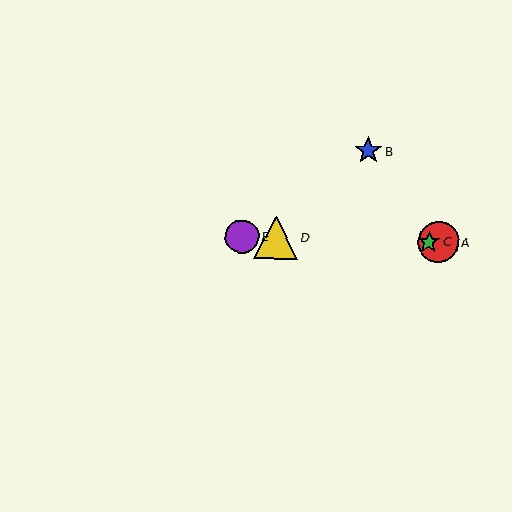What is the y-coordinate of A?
Object A is at y≈242.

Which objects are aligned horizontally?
Objects A, C, D, E are aligned horizontally.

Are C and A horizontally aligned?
Yes, both are at y≈242.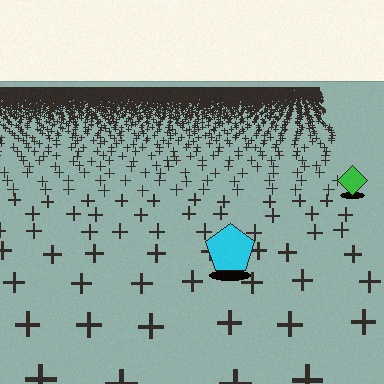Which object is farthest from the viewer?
The green diamond is farthest from the viewer. It appears smaller and the ground texture around it is denser.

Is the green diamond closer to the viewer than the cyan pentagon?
No. The cyan pentagon is closer — you can tell from the texture gradient: the ground texture is coarser near it.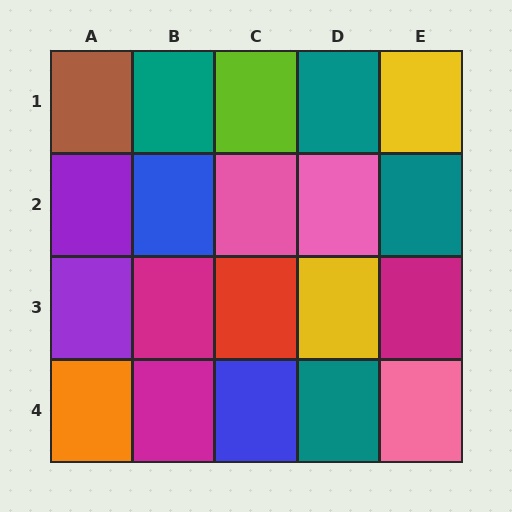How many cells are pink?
3 cells are pink.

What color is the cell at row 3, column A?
Purple.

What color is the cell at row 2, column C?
Pink.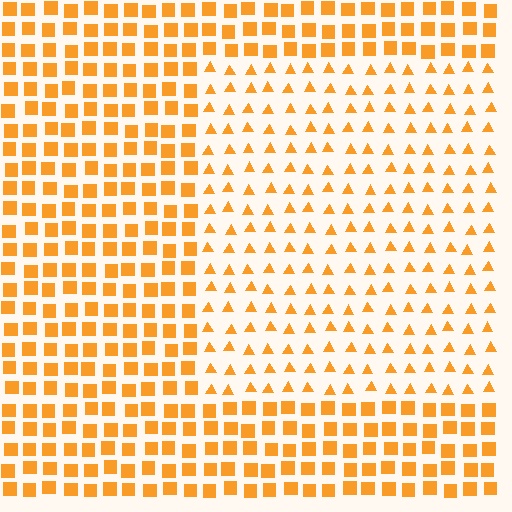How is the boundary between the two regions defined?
The boundary is defined by a change in element shape: triangles inside vs. squares outside. All elements share the same color and spacing.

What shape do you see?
I see a rectangle.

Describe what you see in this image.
The image is filled with small orange elements arranged in a uniform grid. A rectangle-shaped region contains triangles, while the surrounding area contains squares. The boundary is defined purely by the change in element shape.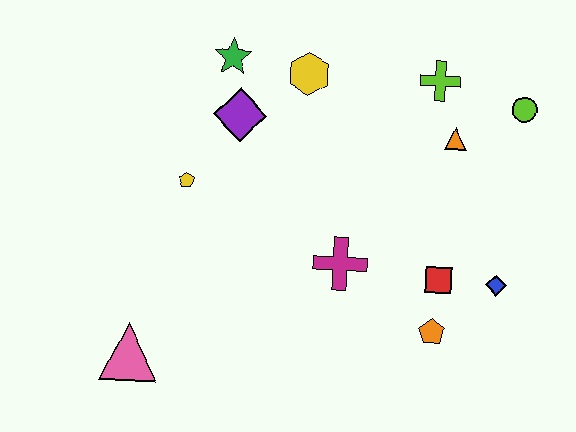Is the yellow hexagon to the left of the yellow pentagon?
No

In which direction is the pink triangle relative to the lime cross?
The pink triangle is to the left of the lime cross.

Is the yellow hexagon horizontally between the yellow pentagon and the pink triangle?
No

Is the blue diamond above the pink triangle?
Yes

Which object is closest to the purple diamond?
The green star is closest to the purple diamond.